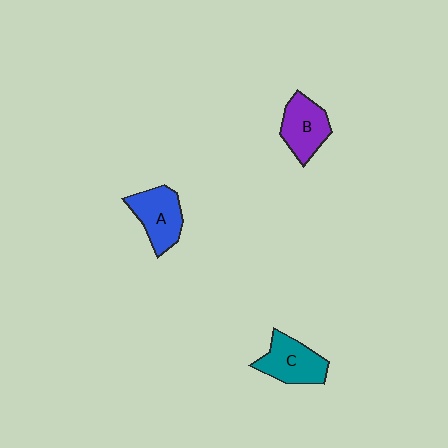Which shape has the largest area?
Shape A (blue).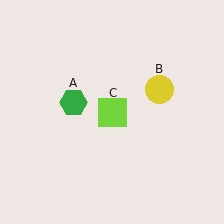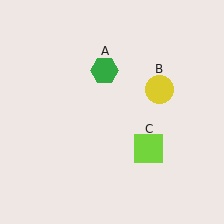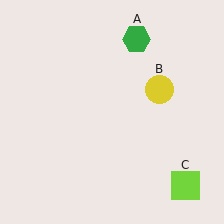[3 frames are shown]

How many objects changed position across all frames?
2 objects changed position: green hexagon (object A), lime square (object C).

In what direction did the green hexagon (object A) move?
The green hexagon (object A) moved up and to the right.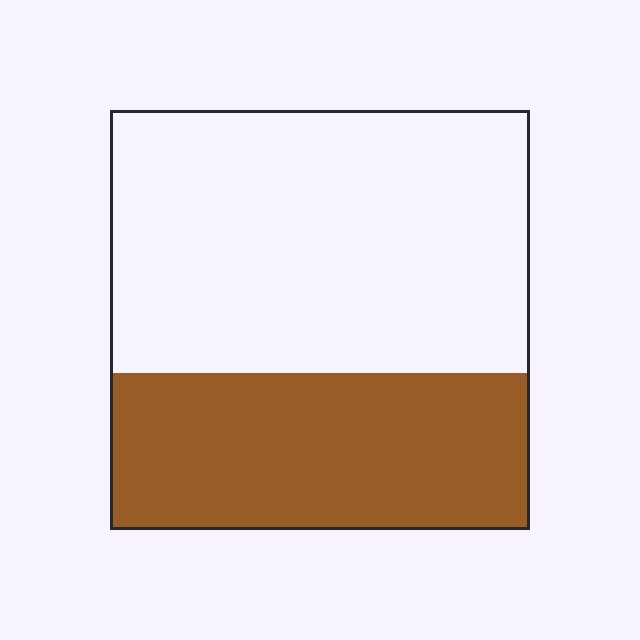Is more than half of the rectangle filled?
No.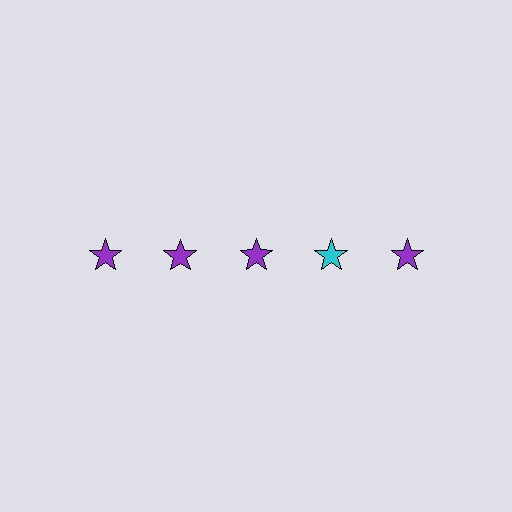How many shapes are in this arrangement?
There are 5 shapes arranged in a grid pattern.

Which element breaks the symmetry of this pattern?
The cyan star in the top row, second from right column breaks the symmetry. All other shapes are purple stars.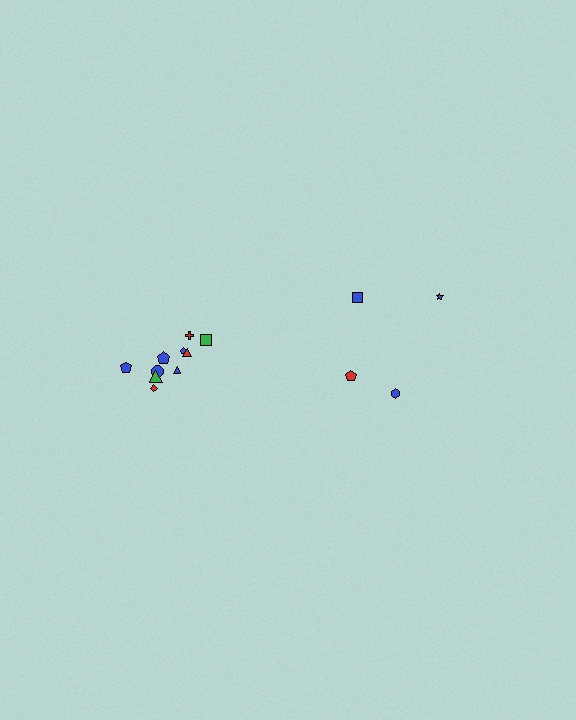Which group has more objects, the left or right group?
The left group.